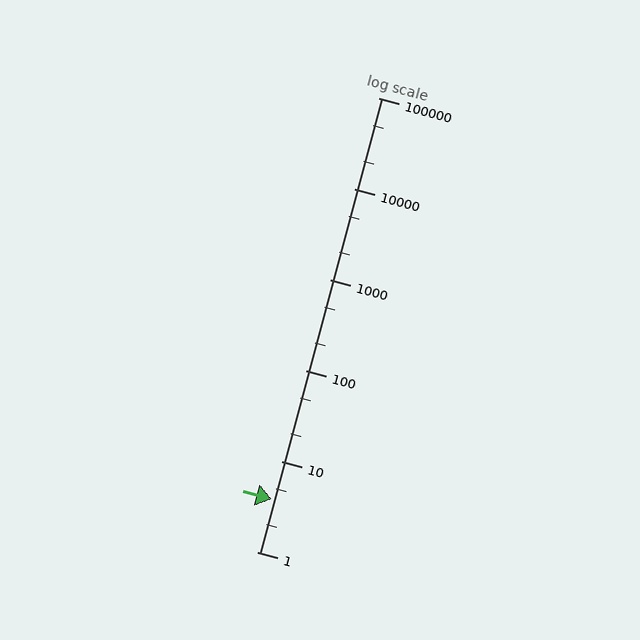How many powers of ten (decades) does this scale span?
The scale spans 5 decades, from 1 to 100000.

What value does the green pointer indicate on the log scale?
The pointer indicates approximately 3.8.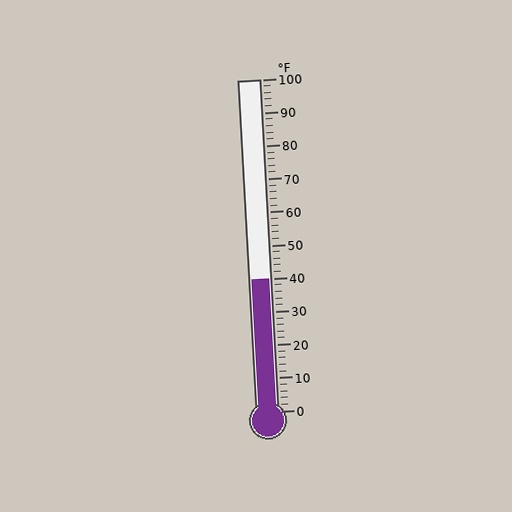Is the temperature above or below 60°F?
The temperature is below 60°F.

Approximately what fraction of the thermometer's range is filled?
The thermometer is filled to approximately 40% of its range.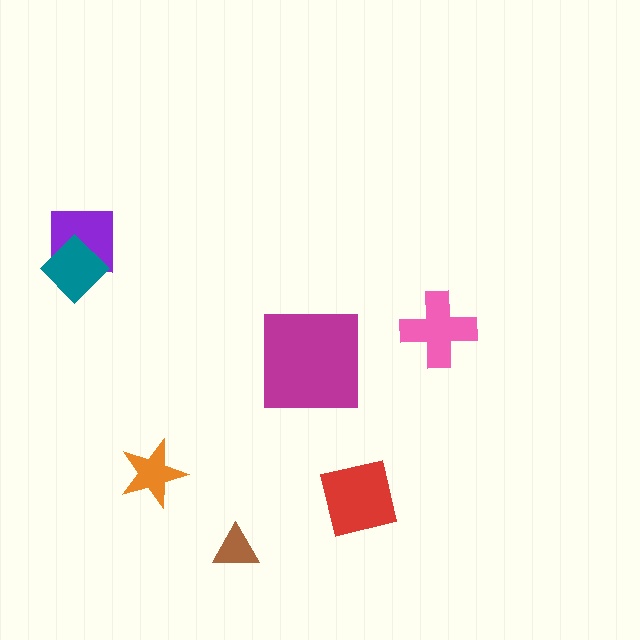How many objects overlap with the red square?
0 objects overlap with the red square.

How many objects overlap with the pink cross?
0 objects overlap with the pink cross.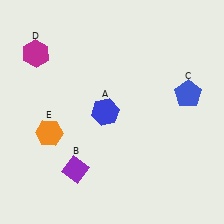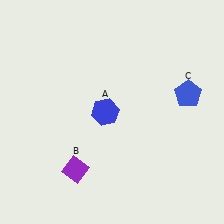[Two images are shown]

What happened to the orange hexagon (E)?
The orange hexagon (E) was removed in Image 2. It was in the bottom-left area of Image 1.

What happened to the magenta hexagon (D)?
The magenta hexagon (D) was removed in Image 2. It was in the top-left area of Image 1.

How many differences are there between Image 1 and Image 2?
There are 2 differences between the two images.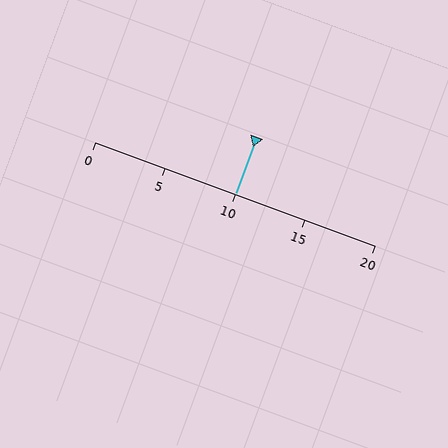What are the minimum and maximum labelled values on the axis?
The axis runs from 0 to 20.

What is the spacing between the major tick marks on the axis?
The major ticks are spaced 5 apart.